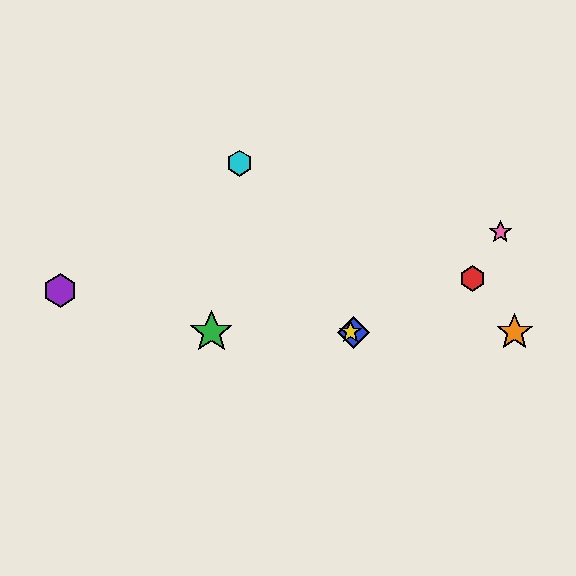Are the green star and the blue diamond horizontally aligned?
Yes, both are at y≈332.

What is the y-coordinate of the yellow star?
The yellow star is at y≈332.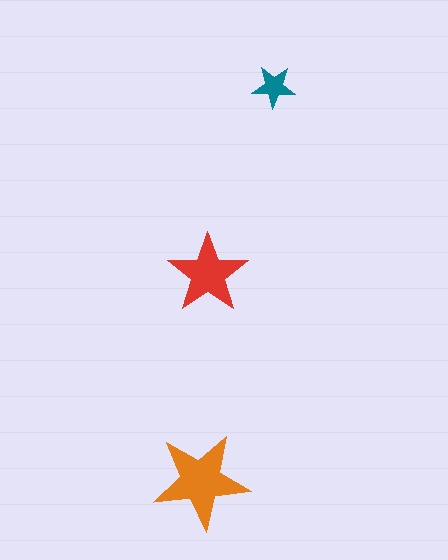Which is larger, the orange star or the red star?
The orange one.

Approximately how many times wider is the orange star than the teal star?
About 2.5 times wider.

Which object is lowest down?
The orange star is bottommost.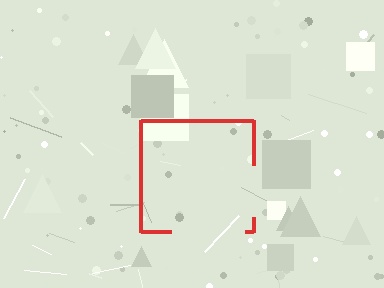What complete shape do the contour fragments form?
The contour fragments form a square.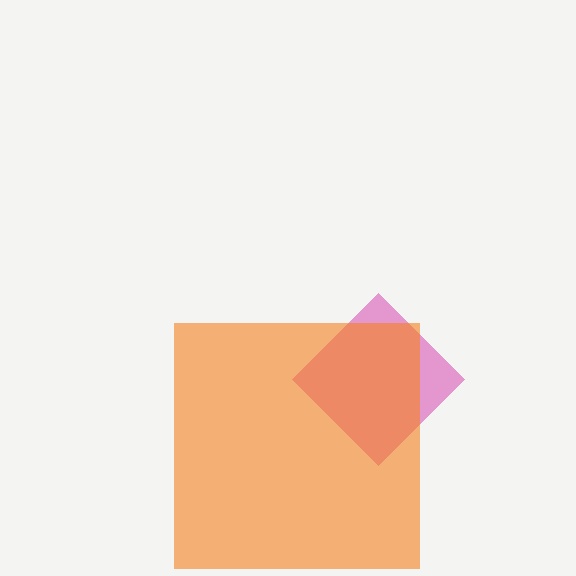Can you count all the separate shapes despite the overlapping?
Yes, there are 2 separate shapes.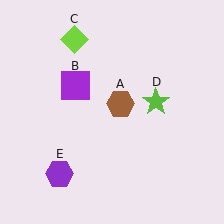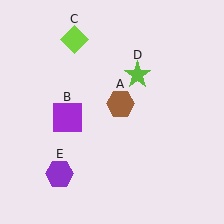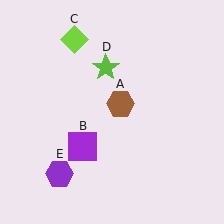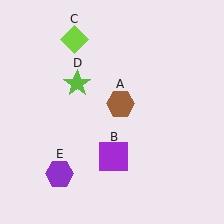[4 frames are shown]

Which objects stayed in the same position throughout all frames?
Brown hexagon (object A) and lime diamond (object C) and purple hexagon (object E) remained stationary.